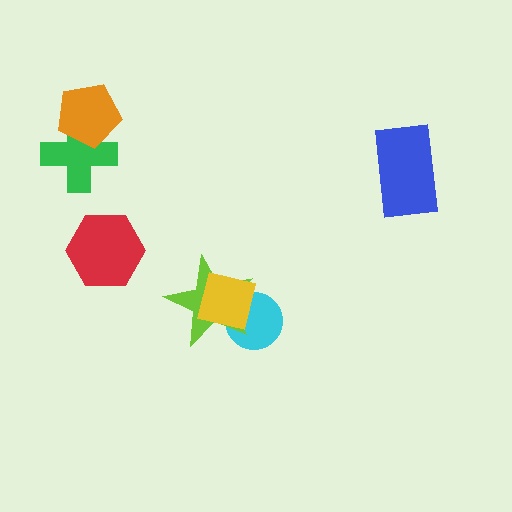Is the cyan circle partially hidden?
Yes, it is partially covered by another shape.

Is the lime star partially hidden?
Yes, it is partially covered by another shape.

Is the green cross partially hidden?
Yes, it is partially covered by another shape.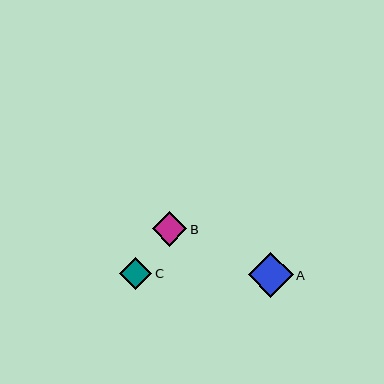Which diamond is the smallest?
Diamond C is the smallest with a size of approximately 32 pixels.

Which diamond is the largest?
Diamond A is the largest with a size of approximately 45 pixels.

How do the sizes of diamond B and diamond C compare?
Diamond B and diamond C are approximately the same size.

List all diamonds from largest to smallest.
From largest to smallest: A, B, C.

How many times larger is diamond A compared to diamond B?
Diamond A is approximately 1.3 times the size of diamond B.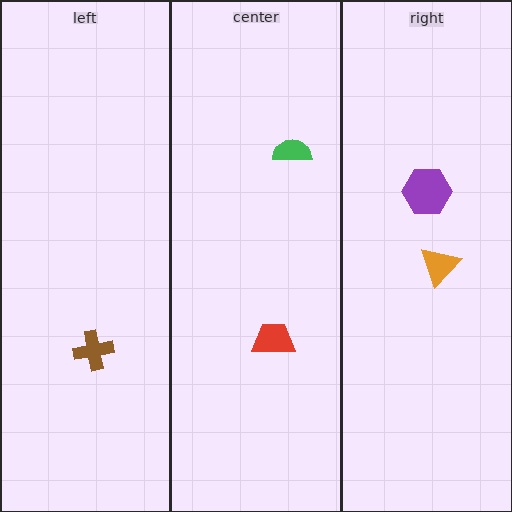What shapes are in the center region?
The green semicircle, the red trapezoid.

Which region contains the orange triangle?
The right region.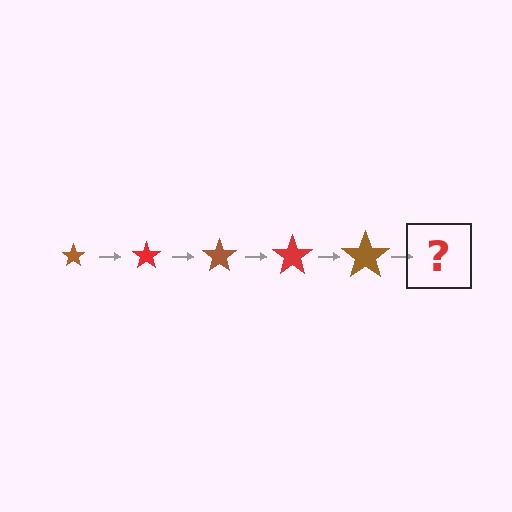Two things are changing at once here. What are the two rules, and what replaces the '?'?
The two rules are that the star grows larger each step and the color cycles through brown and red. The '?' should be a red star, larger than the previous one.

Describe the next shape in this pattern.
It should be a red star, larger than the previous one.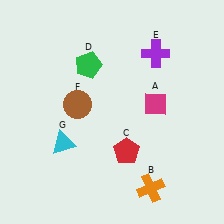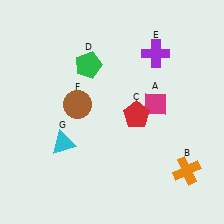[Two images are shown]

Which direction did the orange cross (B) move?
The orange cross (B) moved right.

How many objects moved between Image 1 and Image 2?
2 objects moved between the two images.